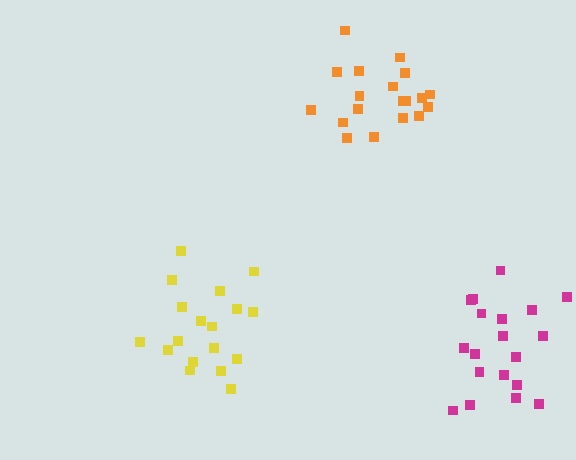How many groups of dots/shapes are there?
There are 3 groups.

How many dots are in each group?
Group 1: 19 dots, Group 2: 19 dots, Group 3: 18 dots (56 total).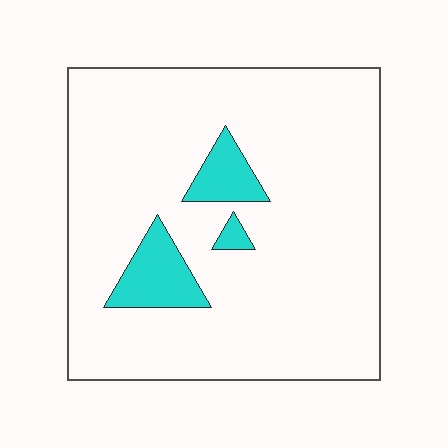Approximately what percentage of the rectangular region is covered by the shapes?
Approximately 10%.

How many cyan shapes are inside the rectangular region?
3.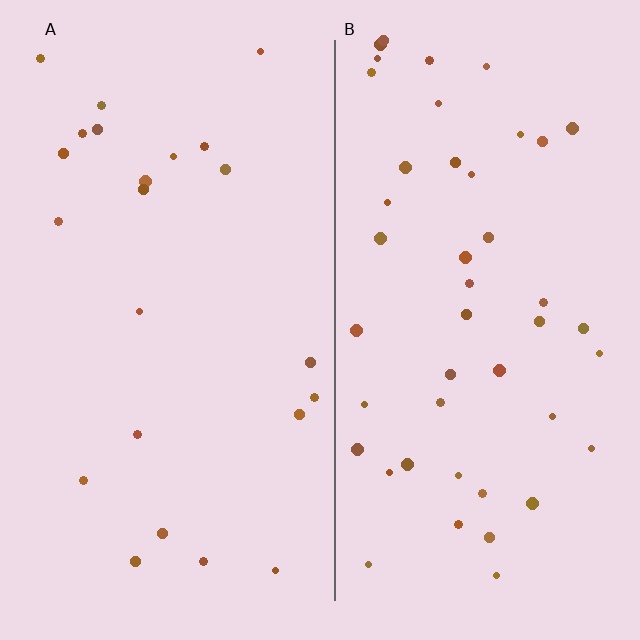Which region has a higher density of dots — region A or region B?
B (the right).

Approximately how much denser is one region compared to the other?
Approximately 2.0× — region B over region A.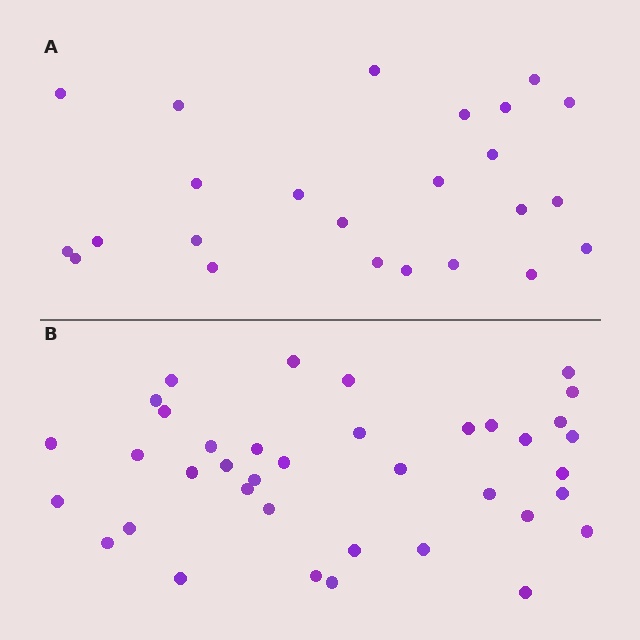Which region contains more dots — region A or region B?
Region B (the bottom region) has more dots.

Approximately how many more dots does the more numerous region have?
Region B has approximately 15 more dots than region A.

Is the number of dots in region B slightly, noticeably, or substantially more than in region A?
Region B has substantially more. The ratio is roughly 1.6 to 1.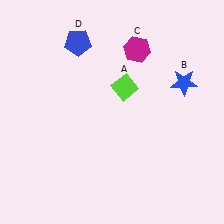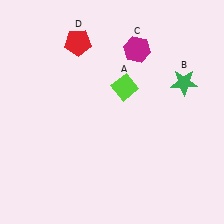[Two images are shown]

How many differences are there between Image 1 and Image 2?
There are 2 differences between the two images.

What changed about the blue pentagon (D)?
In Image 1, D is blue. In Image 2, it changed to red.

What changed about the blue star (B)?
In Image 1, B is blue. In Image 2, it changed to green.